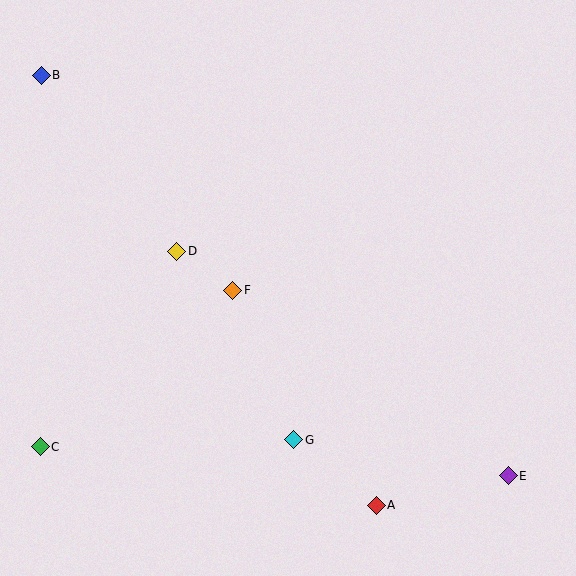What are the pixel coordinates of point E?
Point E is at (508, 476).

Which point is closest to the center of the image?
Point F at (233, 290) is closest to the center.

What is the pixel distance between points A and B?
The distance between A and B is 545 pixels.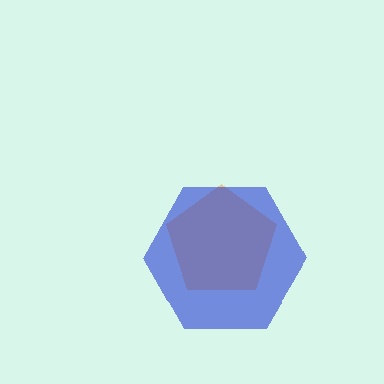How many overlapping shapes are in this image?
There are 2 overlapping shapes in the image.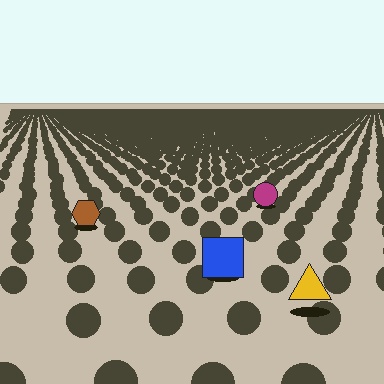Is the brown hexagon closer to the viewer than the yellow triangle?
No. The yellow triangle is closer — you can tell from the texture gradient: the ground texture is coarser near it.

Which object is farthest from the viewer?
The magenta circle is farthest from the viewer. It appears smaller and the ground texture around it is denser.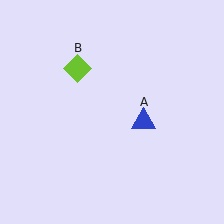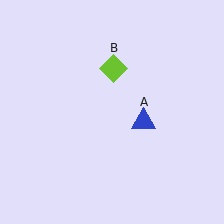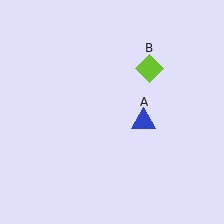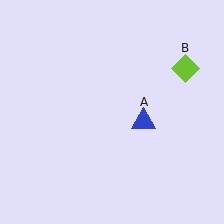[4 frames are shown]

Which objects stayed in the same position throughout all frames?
Blue triangle (object A) remained stationary.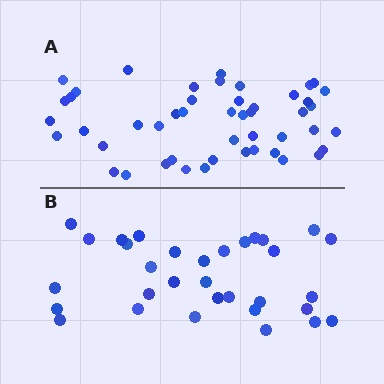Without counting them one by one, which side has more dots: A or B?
Region A (the top region) has more dots.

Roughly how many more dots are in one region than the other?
Region A has approximately 15 more dots than region B.